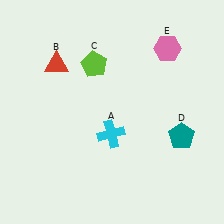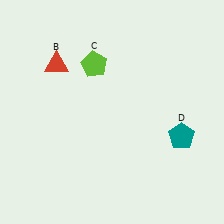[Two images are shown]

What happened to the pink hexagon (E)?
The pink hexagon (E) was removed in Image 2. It was in the top-right area of Image 1.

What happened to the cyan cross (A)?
The cyan cross (A) was removed in Image 2. It was in the bottom-left area of Image 1.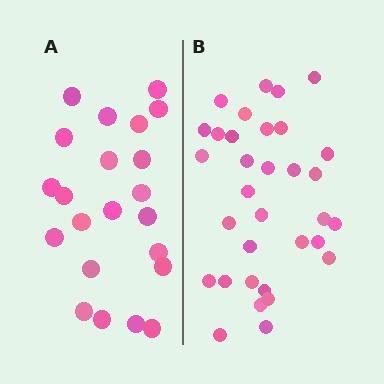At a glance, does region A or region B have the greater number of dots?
Region B (the right region) has more dots.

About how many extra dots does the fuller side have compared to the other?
Region B has roughly 12 or so more dots than region A.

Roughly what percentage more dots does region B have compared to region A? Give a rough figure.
About 50% more.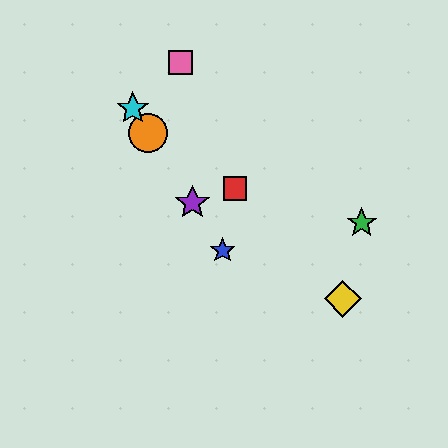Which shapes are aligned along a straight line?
The blue star, the purple star, the orange circle, the cyan star are aligned along a straight line.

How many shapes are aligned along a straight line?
4 shapes (the blue star, the purple star, the orange circle, the cyan star) are aligned along a straight line.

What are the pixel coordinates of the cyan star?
The cyan star is at (133, 109).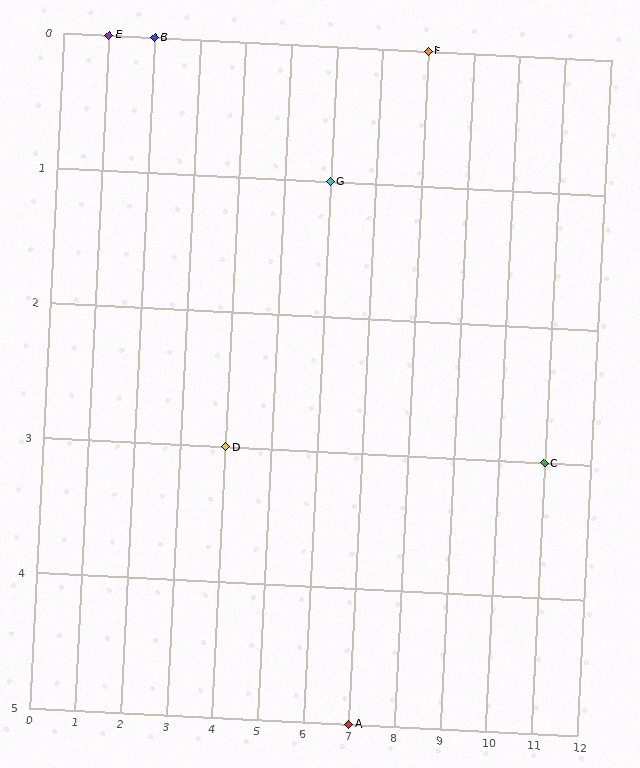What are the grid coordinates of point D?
Point D is at grid coordinates (4, 3).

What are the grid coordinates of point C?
Point C is at grid coordinates (11, 3).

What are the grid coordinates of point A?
Point A is at grid coordinates (7, 5).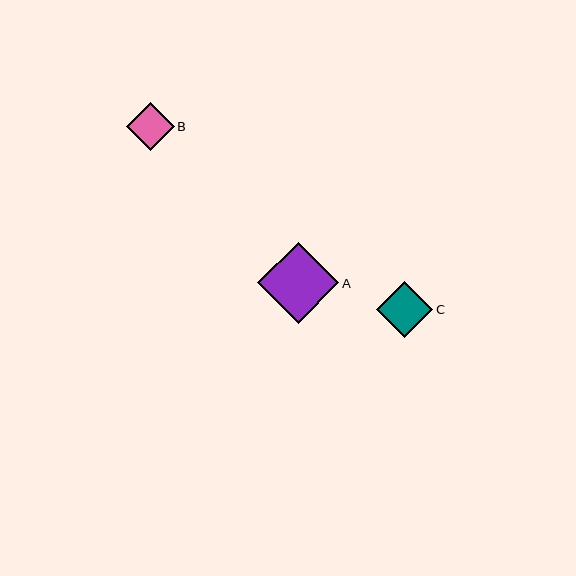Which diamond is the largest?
Diamond A is the largest with a size of approximately 81 pixels.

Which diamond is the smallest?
Diamond B is the smallest with a size of approximately 48 pixels.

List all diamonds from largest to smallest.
From largest to smallest: A, C, B.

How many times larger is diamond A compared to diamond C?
Diamond A is approximately 1.5 times the size of diamond C.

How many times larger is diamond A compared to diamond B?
Diamond A is approximately 1.7 times the size of diamond B.